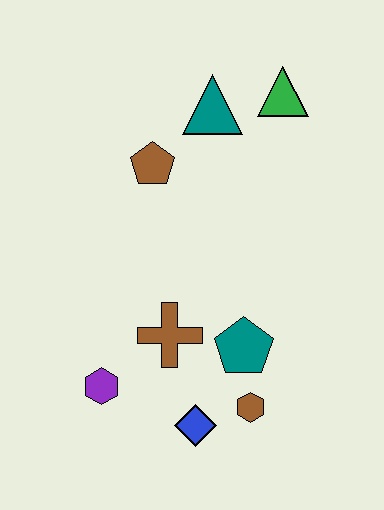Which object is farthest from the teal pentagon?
The green triangle is farthest from the teal pentagon.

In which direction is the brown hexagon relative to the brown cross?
The brown hexagon is to the right of the brown cross.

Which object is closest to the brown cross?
The teal pentagon is closest to the brown cross.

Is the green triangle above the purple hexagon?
Yes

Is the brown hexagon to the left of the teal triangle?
No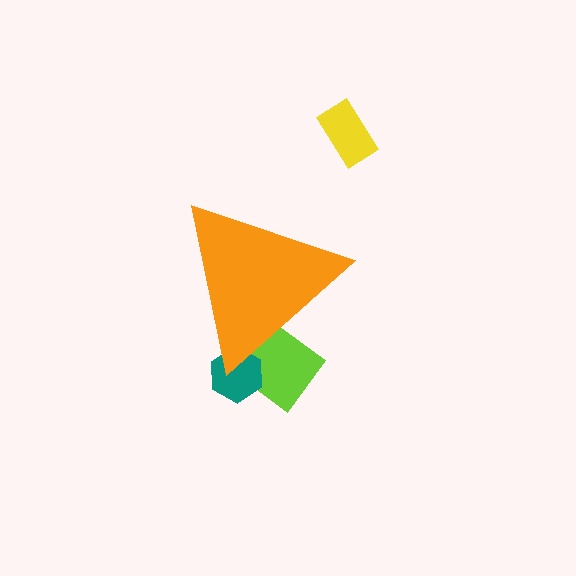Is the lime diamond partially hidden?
Yes, the lime diamond is partially hidden behind the orange triangle.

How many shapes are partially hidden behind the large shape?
2 shapes are partially hidden.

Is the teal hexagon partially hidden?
Yes, the teal hexagon is partially hidden behind the orange triangle.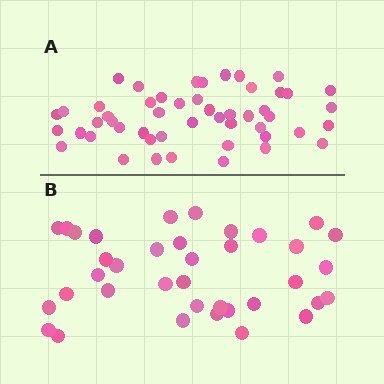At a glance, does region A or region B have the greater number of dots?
Region A (the top region) has more dots.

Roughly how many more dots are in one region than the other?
Region A has approximately 15 more dots than region B.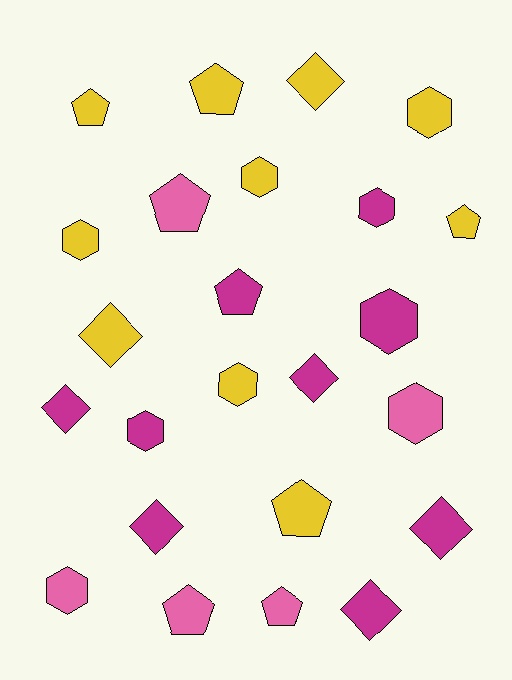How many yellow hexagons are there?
There are 4 yellow hexagons.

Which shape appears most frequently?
Hexagon, with 9 objects.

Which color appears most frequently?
Yellow, with 10 objects.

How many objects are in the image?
There are 24 objects.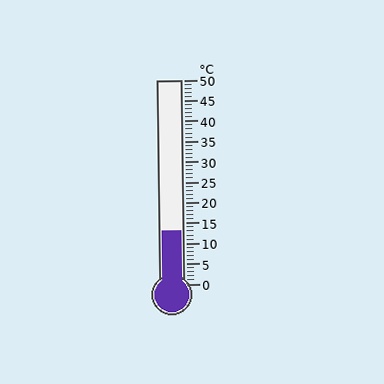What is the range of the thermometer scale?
The thermometer scale ranges from 0°C to 50°C.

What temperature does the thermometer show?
The thermometer shows approximately 13°C.